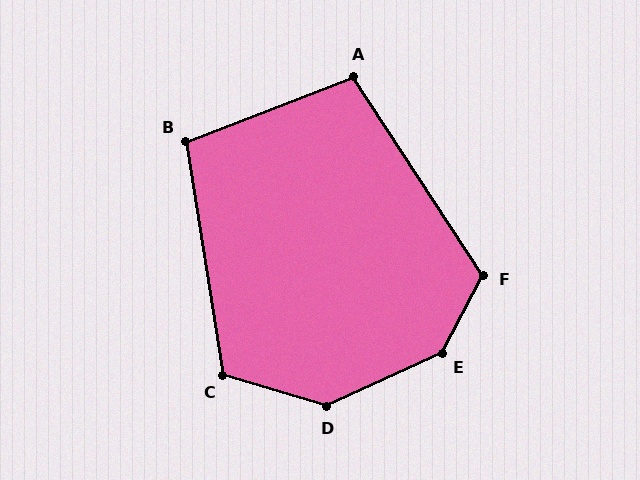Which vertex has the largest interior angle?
E, at approximately 142 degrees.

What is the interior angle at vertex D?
Approximately 139 degrees (obtuse).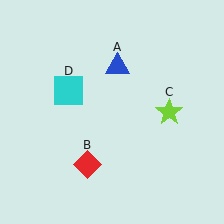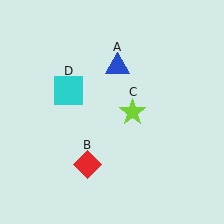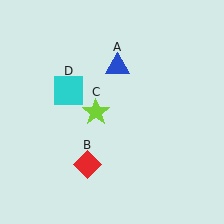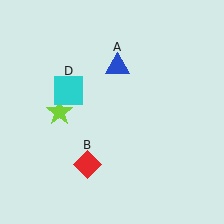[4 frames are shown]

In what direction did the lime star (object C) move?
The lime star (object C) moved left.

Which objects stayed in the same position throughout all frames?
Blue triangle (object A) and red diamond (object B) and cyan square (object D) remained stationary.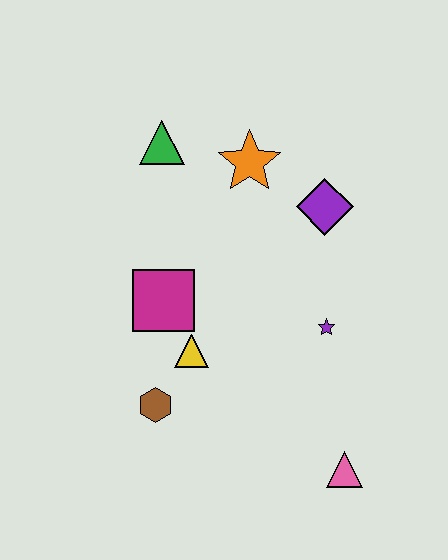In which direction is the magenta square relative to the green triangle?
The magenta square is below the green triangle.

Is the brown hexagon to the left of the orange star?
Yes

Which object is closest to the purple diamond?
The orange star is closest to the purple diamond.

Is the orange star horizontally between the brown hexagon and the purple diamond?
Yes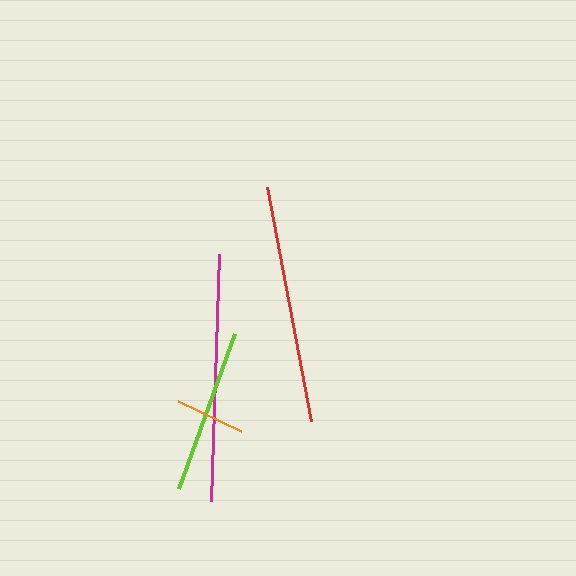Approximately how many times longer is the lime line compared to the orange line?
The lime line is approximately 2.4 times the length of the orange line.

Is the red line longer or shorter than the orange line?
The red line is longer than the orange line.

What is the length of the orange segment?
The orange segment is approximately 69 pixels long.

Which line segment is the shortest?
The orange line is the shortest at approximately 69 pixels.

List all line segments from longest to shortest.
From longest to shortest: magenta, red, lime, orange.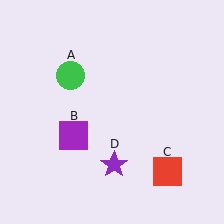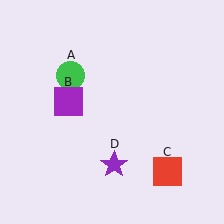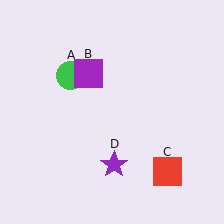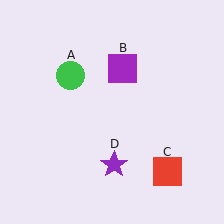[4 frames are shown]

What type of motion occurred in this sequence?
The purple square (object B) rotated clockwise around the center of the scene.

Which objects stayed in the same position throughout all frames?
Green circle (object A) and red square (object C) and purple star (object D) remained stationary.